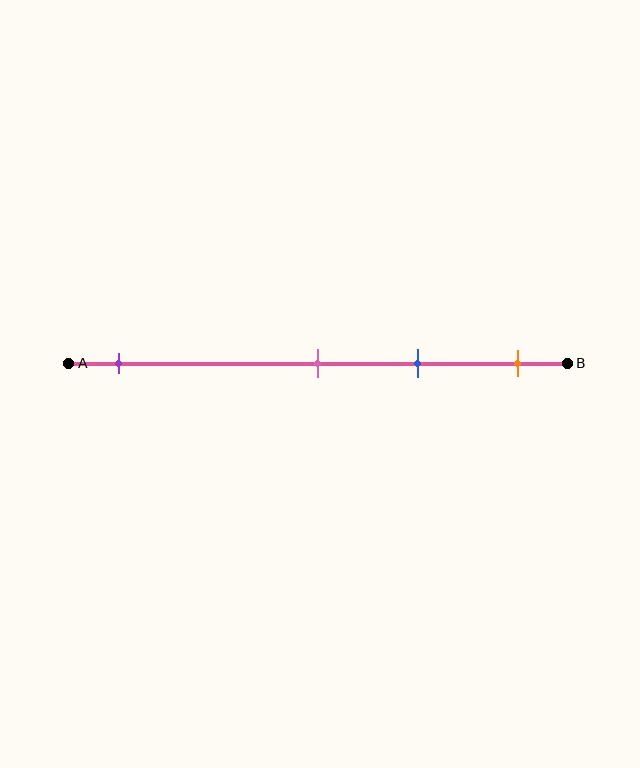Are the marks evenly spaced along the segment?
No, the marks are not evenly spaced.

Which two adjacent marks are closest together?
The pink and blue marks are the closest adjacent pair.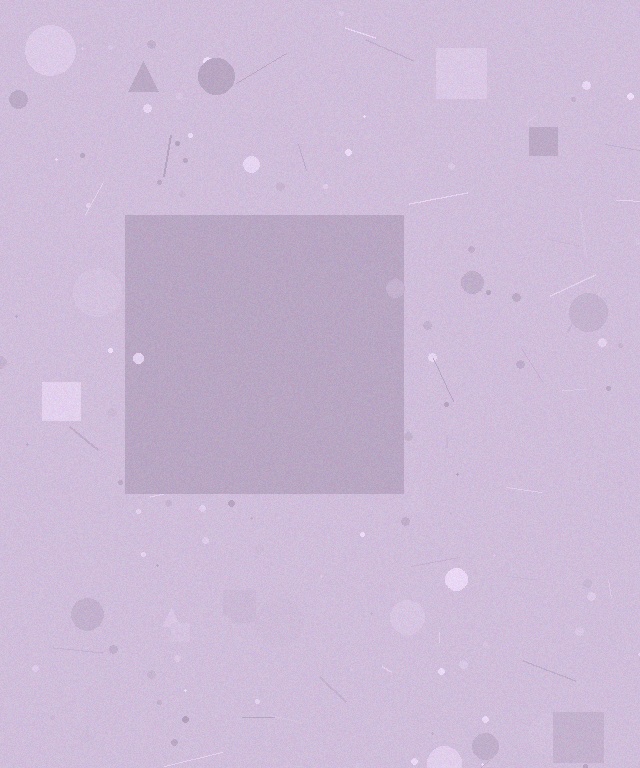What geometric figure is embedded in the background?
A square is embedded in the background.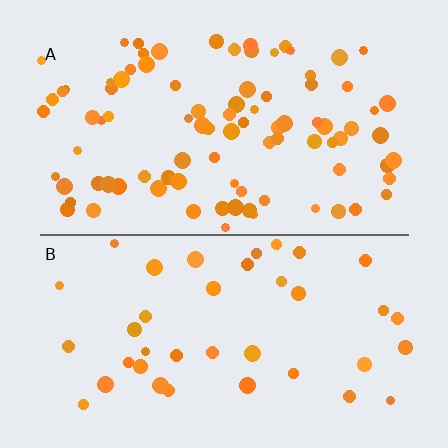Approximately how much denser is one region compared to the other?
Approximately 2.4× — region A over region B.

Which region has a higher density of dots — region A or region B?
A (the top).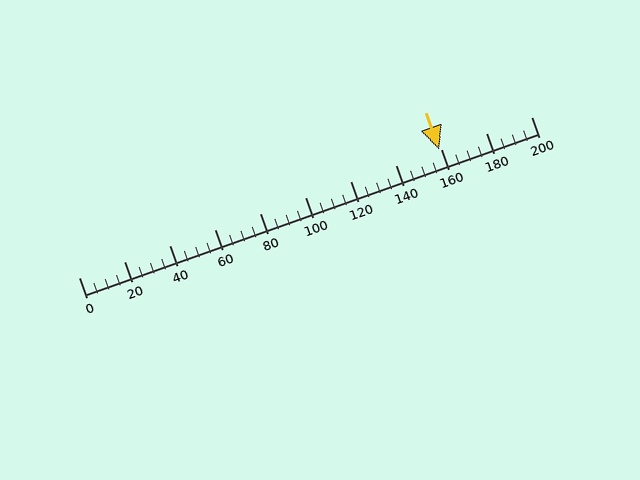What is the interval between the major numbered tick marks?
The major tick marks are spaced 20 units apart.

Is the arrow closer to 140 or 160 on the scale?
The arrow is closer to 160.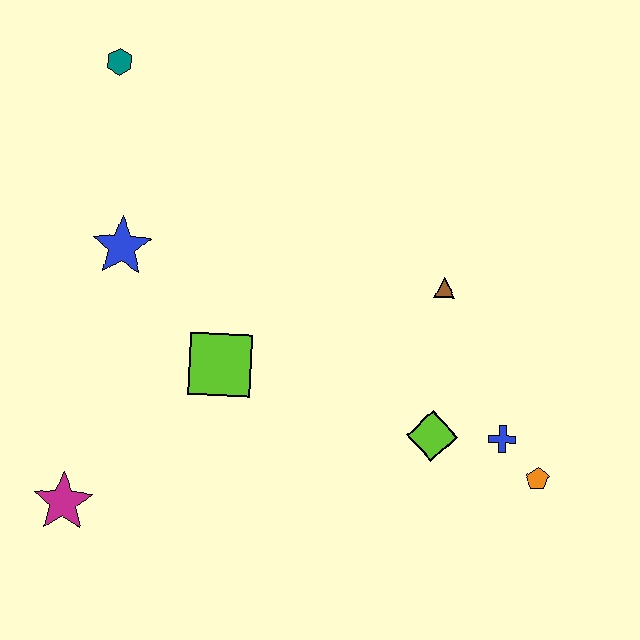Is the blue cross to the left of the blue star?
No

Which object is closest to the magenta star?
The lime square is closest to the magenta star.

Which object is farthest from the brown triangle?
The magenta star is farthest from the brown triangle.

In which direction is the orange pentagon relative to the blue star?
The orange pentagon is to the right of the blue star.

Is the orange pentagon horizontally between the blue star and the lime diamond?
No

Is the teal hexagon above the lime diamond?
Yes